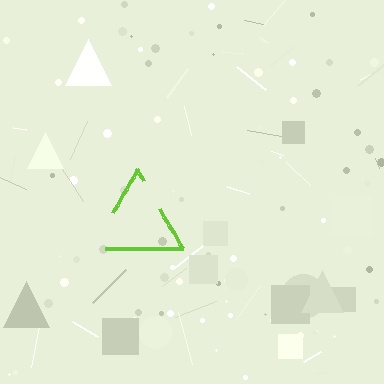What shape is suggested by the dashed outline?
The dashed outline suggests a triangle.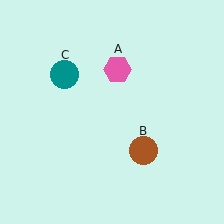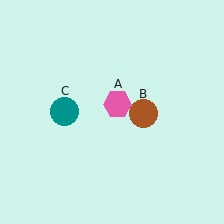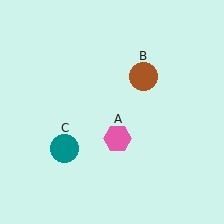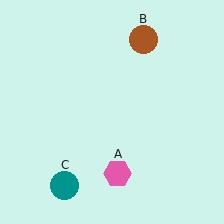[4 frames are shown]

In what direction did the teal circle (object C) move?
The teal circle (object C) moved down.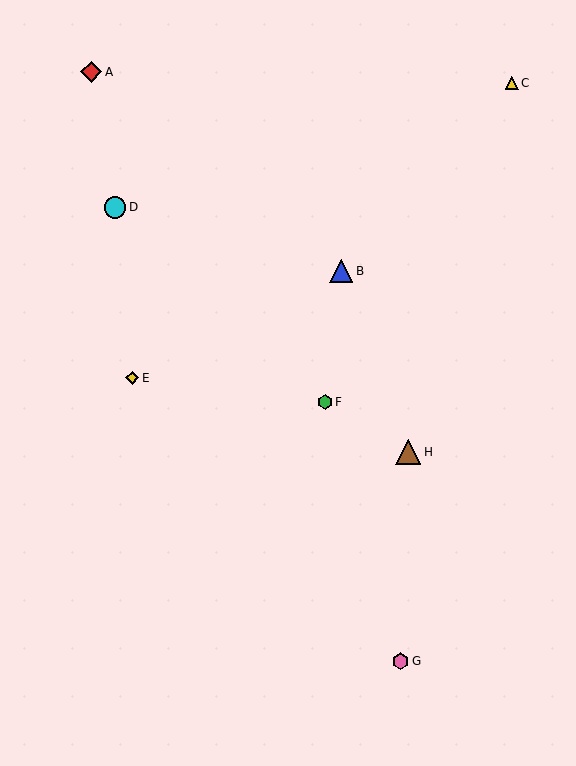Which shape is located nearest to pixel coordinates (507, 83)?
The yellow triangle (labeled C) at (512, 83) is nearest to that location.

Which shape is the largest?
The brown triangle (labeled H) is the largest.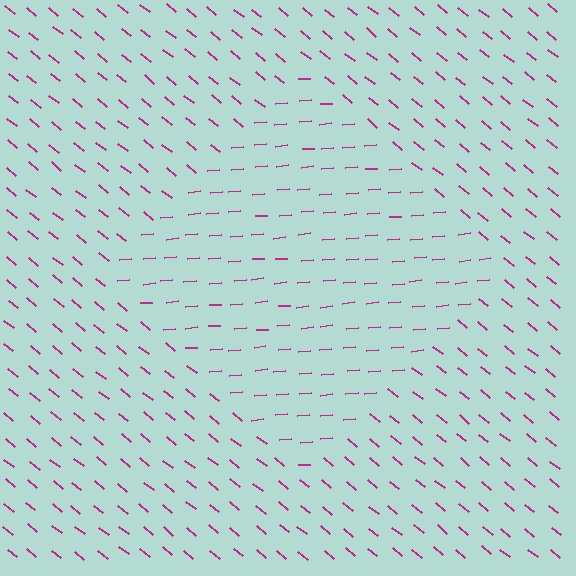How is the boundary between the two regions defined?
The boundary is defined purely by a change in line orientation (approximately 45 degrees difference). All lines are the same color and thickness.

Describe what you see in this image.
The image is filled with small magenta line segments. A diamond region in the image has lines oriented differently from the surrounding lines, creating a visible texture boundary.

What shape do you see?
I see a diamond.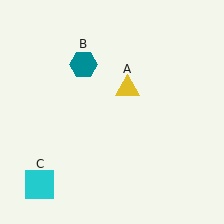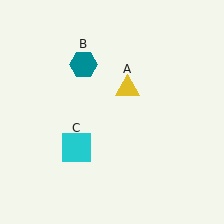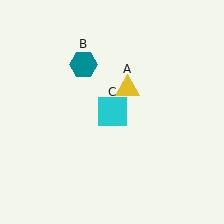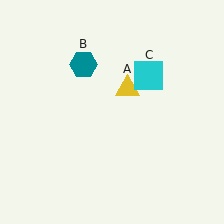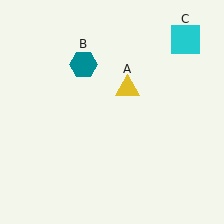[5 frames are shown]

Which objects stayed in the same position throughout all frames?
Yellow triangle (object A) and teal hexagon (object B) remained stationary.